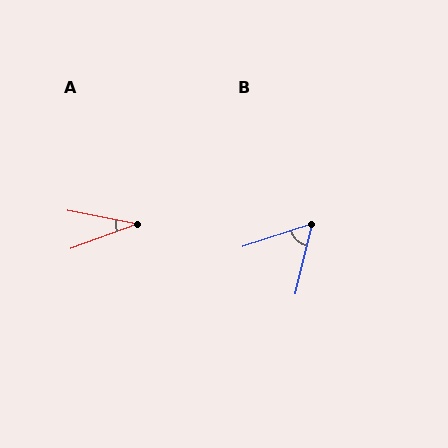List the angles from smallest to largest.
A (31°), B (59°).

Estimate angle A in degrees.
Approximately 31 degrees.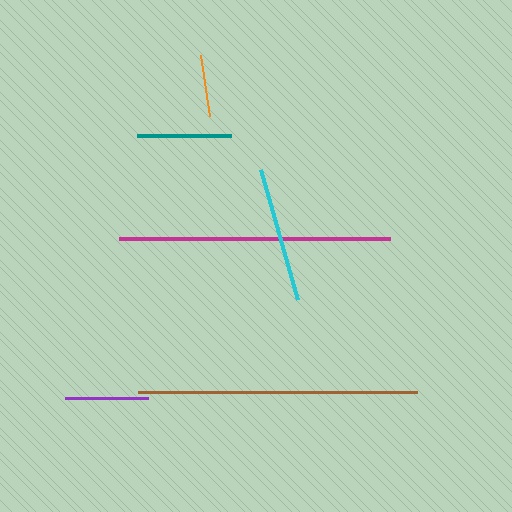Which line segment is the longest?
The brown line is the longest at approximately 279 pixels.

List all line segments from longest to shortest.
From longest to shortest: brown, magenta, cyan, teal, purple, orange.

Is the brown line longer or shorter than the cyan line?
The brown line is longer than the cyan line.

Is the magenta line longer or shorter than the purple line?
The magenta line is longer than the purple line.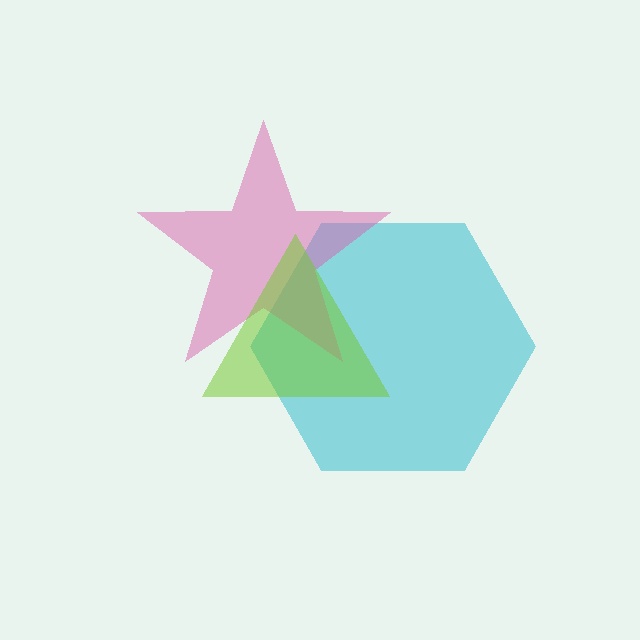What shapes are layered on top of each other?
The layered shapes are: a cyan hexagon, a pink star, a lime triangle.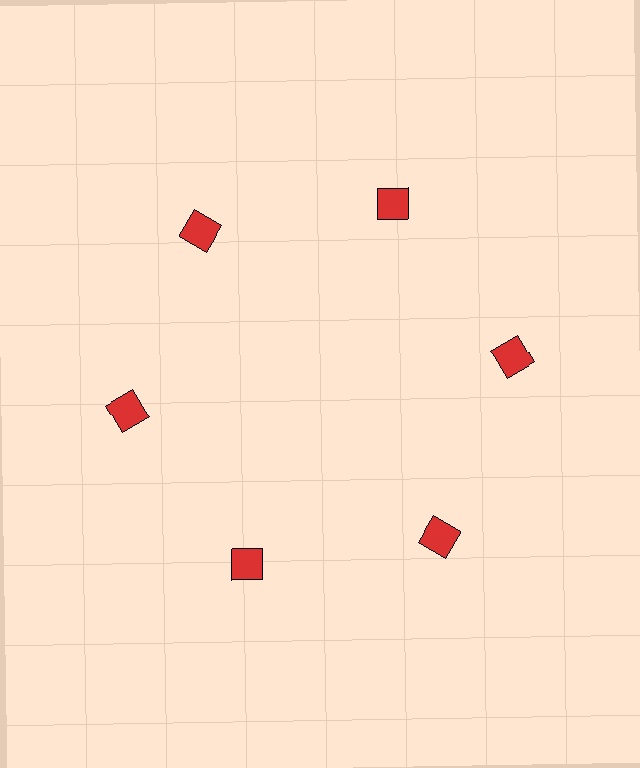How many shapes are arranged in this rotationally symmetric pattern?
There are 6 shapes, arranged in 6 groups of 1.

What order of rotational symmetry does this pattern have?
This pattern has 6-fold rotational symmetry.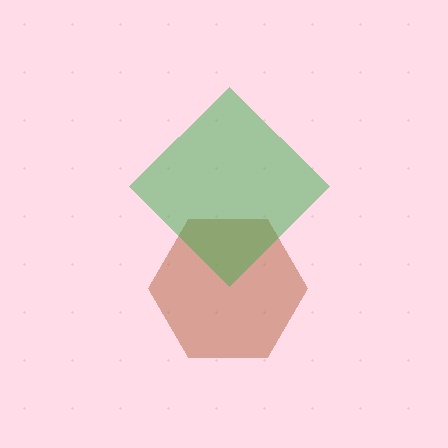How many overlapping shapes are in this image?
There are 2 overlapping shapes in the image.